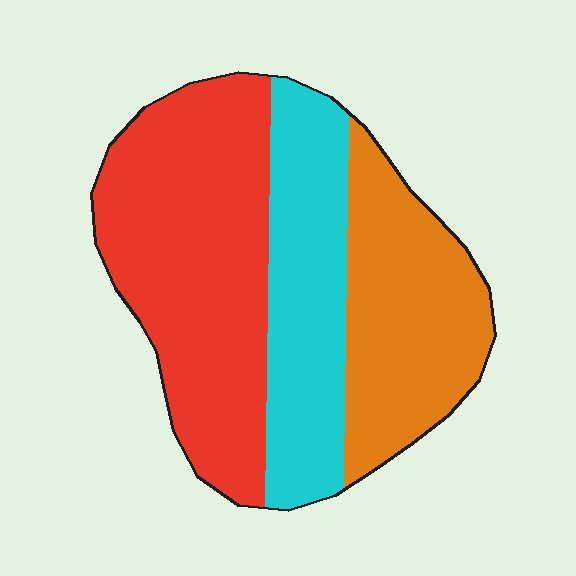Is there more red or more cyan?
Red.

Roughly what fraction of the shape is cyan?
Cyan covers roughly 25% of the shape.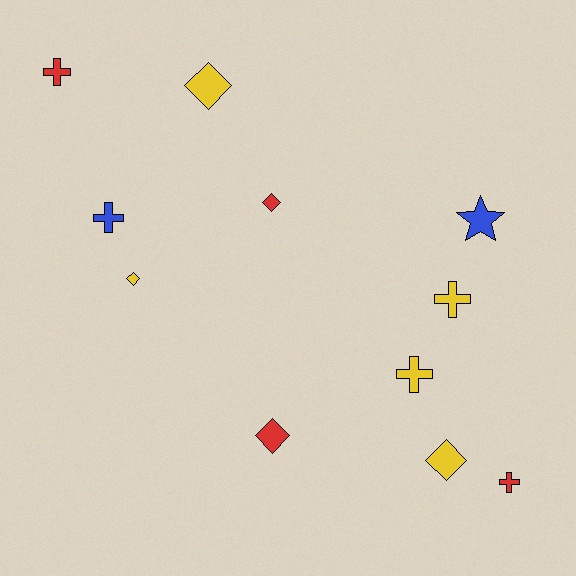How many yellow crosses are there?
There are 2 yellow crosses.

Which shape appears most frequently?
Cross, with 5 objects.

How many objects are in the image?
There are 11 objects.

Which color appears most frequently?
Yellow, with 5 objects.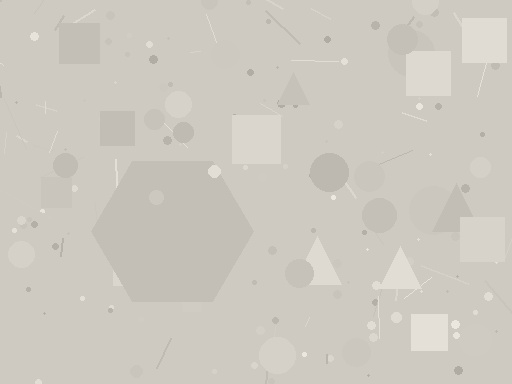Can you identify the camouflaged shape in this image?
The camouflaged shape is a hexagon.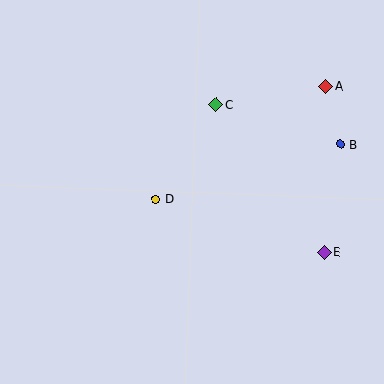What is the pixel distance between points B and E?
The distance between B and E is 109 pixels.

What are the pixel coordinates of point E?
Point E is at (324, 252).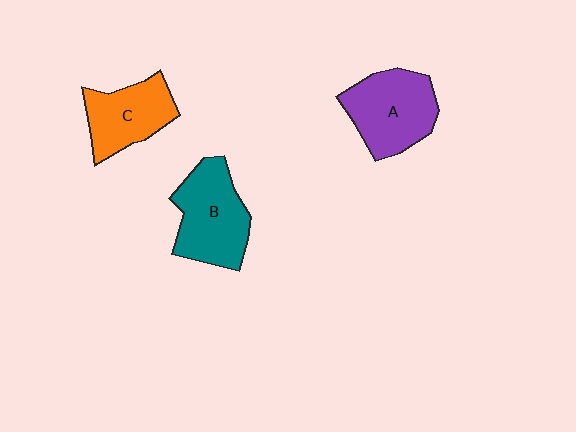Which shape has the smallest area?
Shape C (orange).